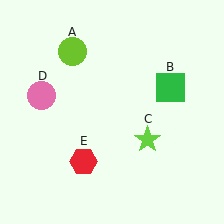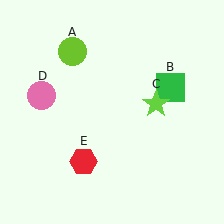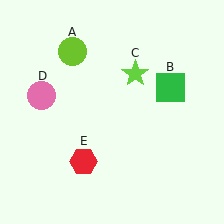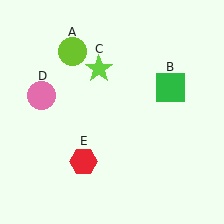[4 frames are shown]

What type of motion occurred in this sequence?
The lime star (object C) rotated counterclockwise around the center of the scene.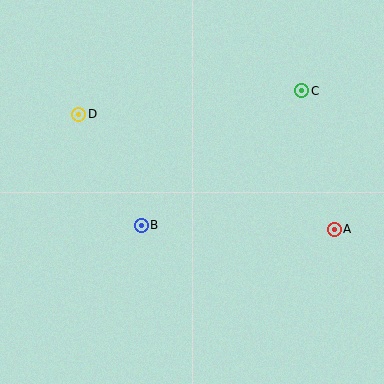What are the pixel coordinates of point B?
Point B is at (141, 225).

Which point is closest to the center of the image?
Point B at (141, 225) is closest to the center.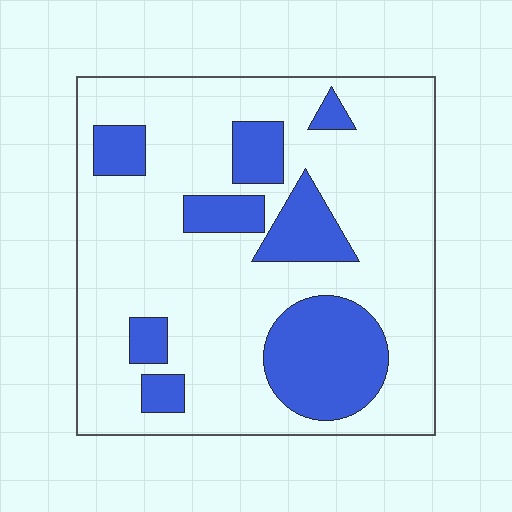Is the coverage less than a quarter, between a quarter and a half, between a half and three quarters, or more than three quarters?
Less than a quarter.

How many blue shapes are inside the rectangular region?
8.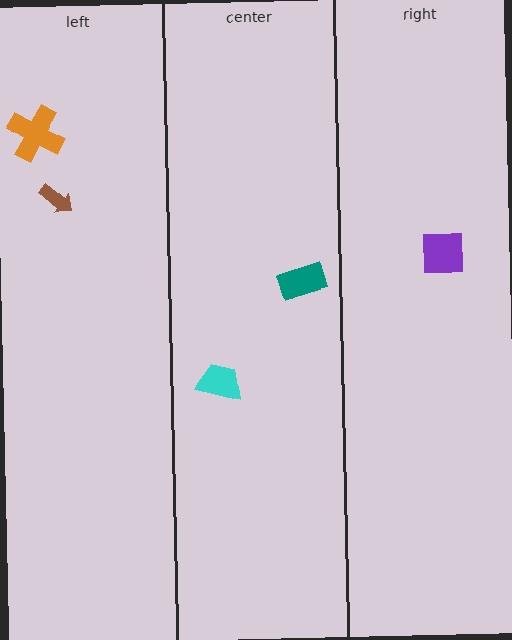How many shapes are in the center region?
2.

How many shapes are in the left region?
2.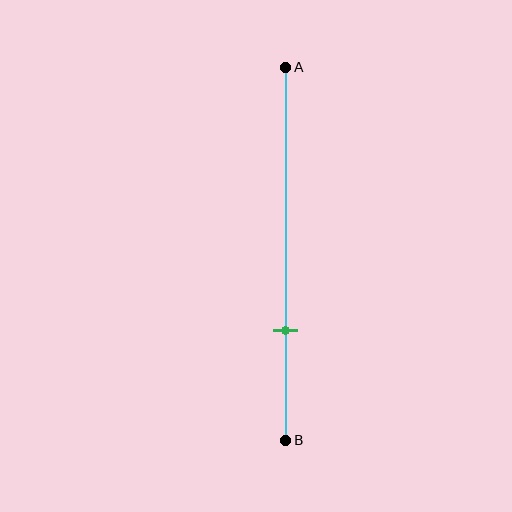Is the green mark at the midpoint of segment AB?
No, the mark is at about 70% from A, not at the 50% midpoint.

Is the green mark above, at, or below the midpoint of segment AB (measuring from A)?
The green mark is below the midpoint of segment AB.